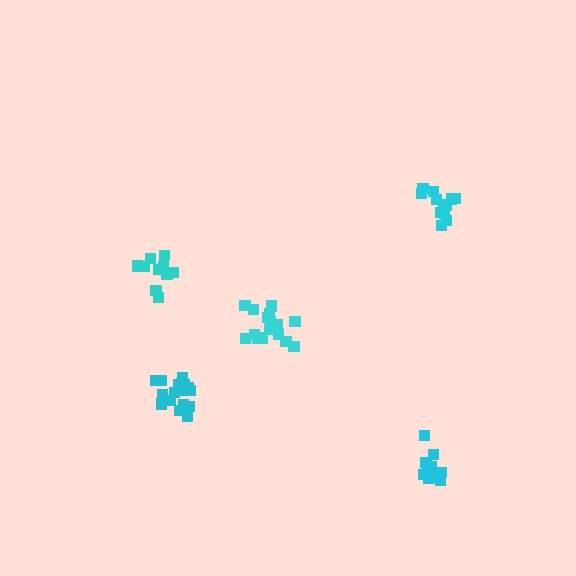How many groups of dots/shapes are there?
There are 5 groups.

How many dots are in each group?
Group 1: 12 dots, Group 2: 12 dots, Group 3: 16 dots, Group 4: 18 dots, Group 5: 12 dots (70 total).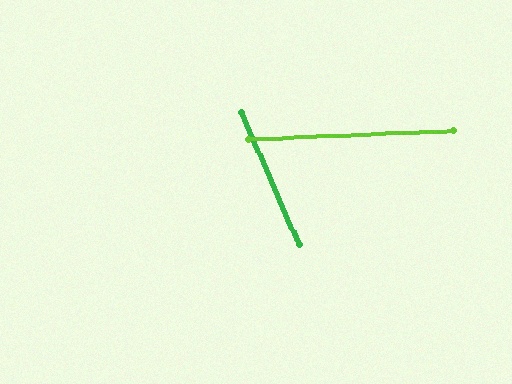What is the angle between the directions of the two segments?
Approximately 69 degrees.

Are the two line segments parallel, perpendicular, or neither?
Neither parallel nor perpendicular — they differ by about 69°.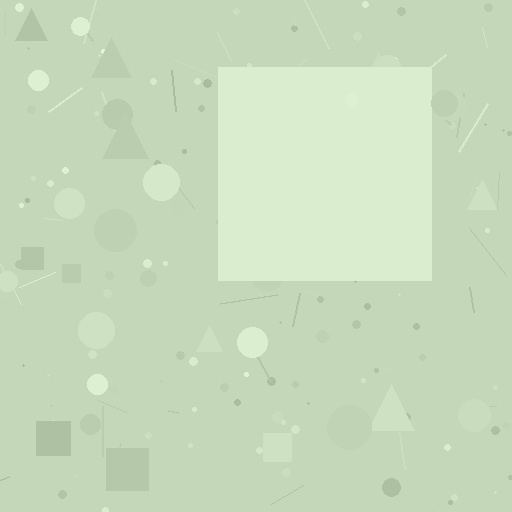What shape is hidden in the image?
A square is hidden in the image.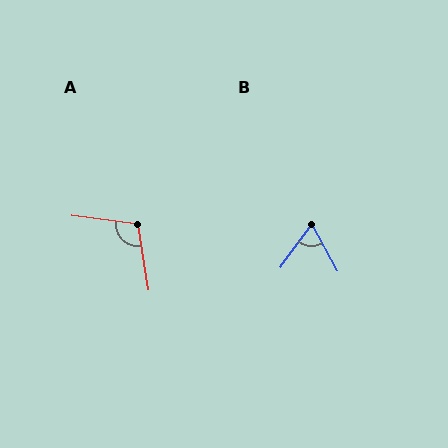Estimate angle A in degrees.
Approximately 107 degrees.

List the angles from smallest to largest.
B (65°), A (107°).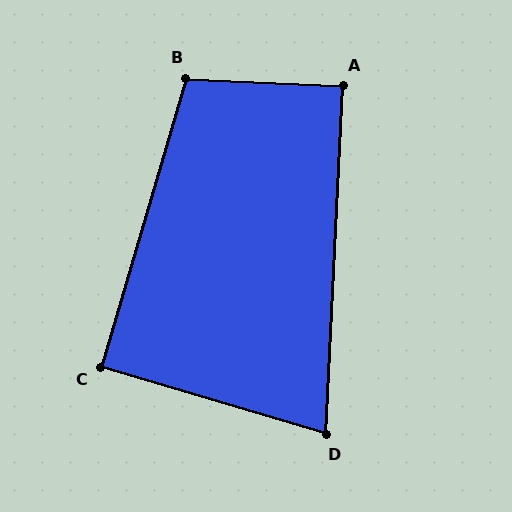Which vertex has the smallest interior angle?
D, at approximately 76 degrees.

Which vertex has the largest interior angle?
B, at approximately 104 degrees.